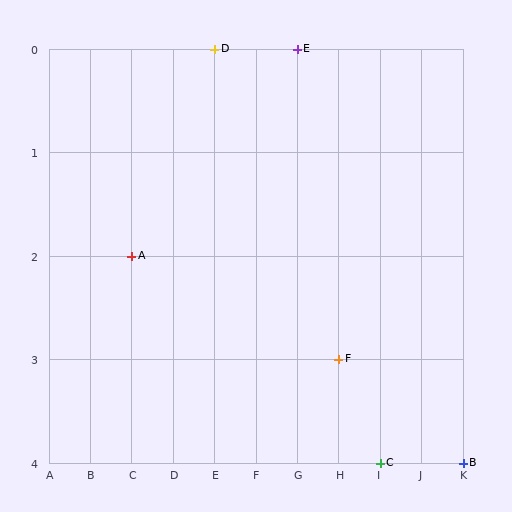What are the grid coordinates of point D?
Point D is at grid coordinates (E, 0).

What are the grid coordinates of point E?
Point E is at grid coordinates (G, 0).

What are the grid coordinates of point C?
Point C is at grid coordinates (I, 4).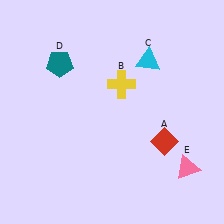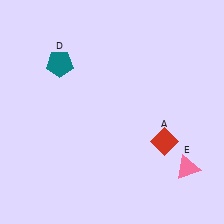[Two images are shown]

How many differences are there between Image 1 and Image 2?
There are 2 differences between the two images.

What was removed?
The yellow cross (B), the cyan triangle (C) were removed in Image 2.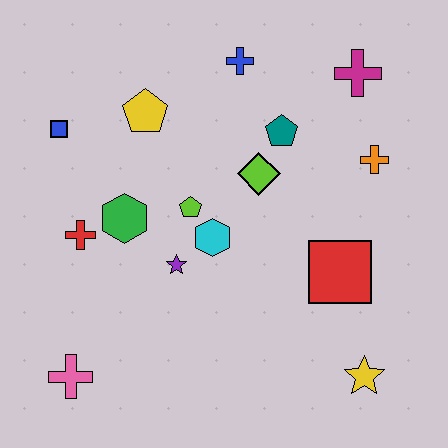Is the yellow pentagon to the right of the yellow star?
No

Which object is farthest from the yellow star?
The blue square is farthest from the yellow star.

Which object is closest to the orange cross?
The magenta cross is closest to the orange cross.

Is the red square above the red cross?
No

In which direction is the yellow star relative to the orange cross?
The yellow star is below the orange cross.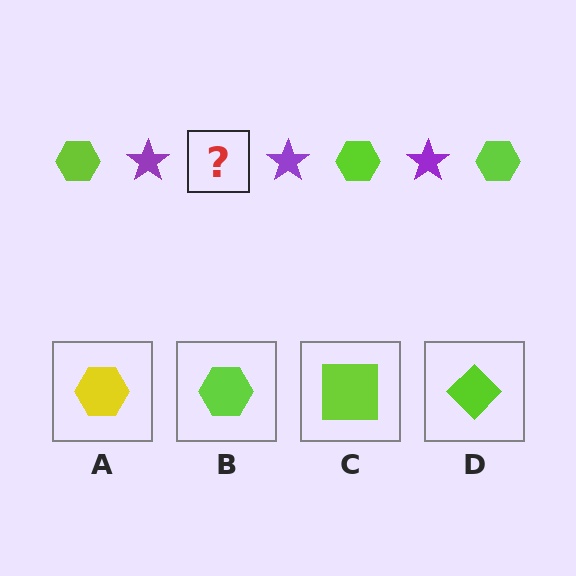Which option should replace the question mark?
Option B.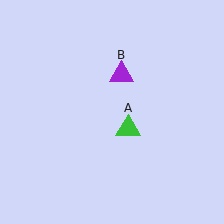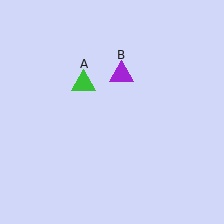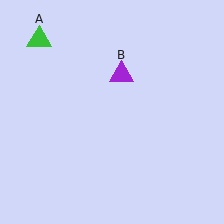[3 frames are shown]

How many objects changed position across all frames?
1 object changed position: green triangle (object A).